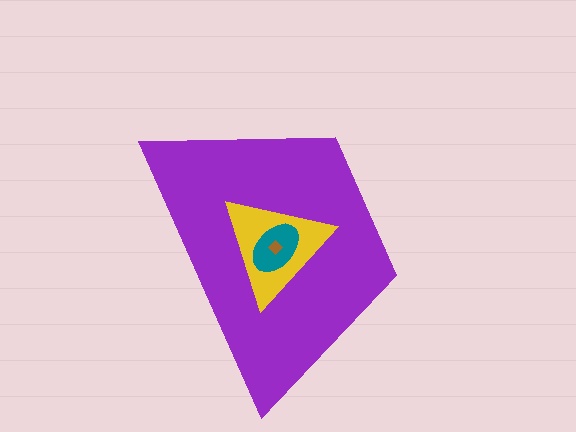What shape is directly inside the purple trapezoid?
The yellow triangle.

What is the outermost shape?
The purple trapezoid.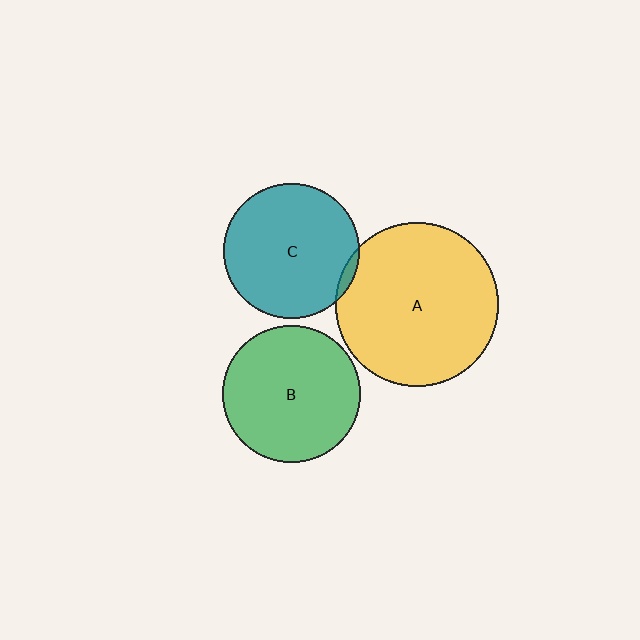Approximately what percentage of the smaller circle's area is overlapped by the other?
Approximately 5%.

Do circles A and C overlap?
Yes.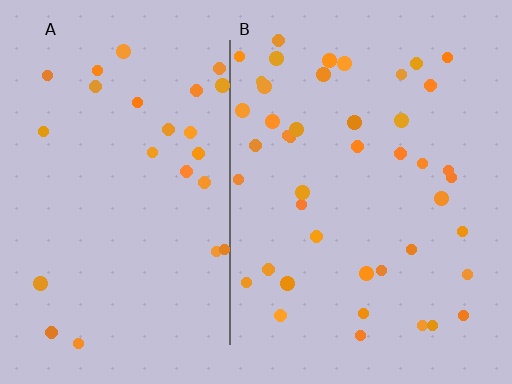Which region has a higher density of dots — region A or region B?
B (the right).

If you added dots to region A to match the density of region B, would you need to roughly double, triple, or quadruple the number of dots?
Approximately double.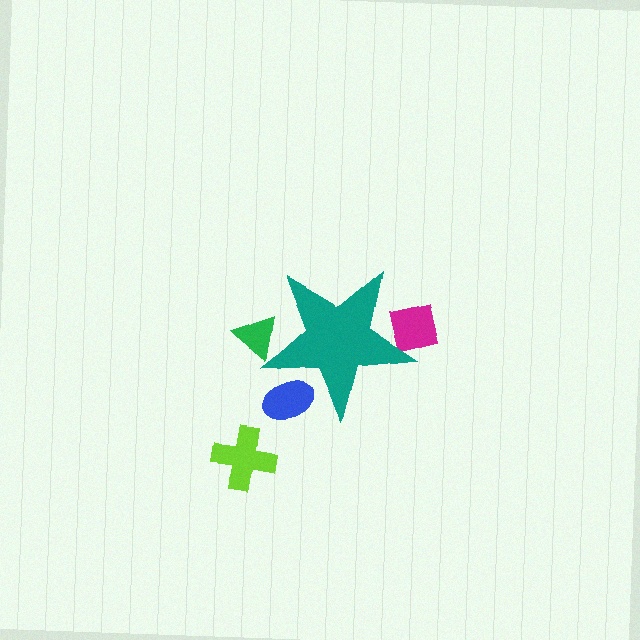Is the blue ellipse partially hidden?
Yes, the blue ellipse is partially hidden behind the teal star.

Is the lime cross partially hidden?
No, the lime cross is fully visible.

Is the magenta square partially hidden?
Yes, the magenta square is partially hidden behind the teal star.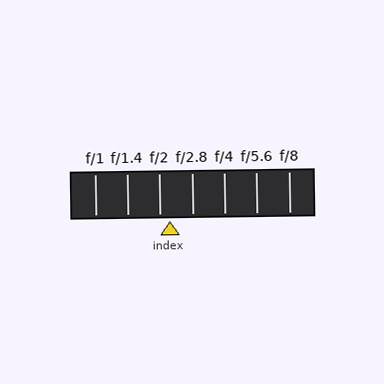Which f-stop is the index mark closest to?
The index mark is closest to f/2.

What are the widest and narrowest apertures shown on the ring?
The widest aperture shown is f/1 and the narrowest is f/8.